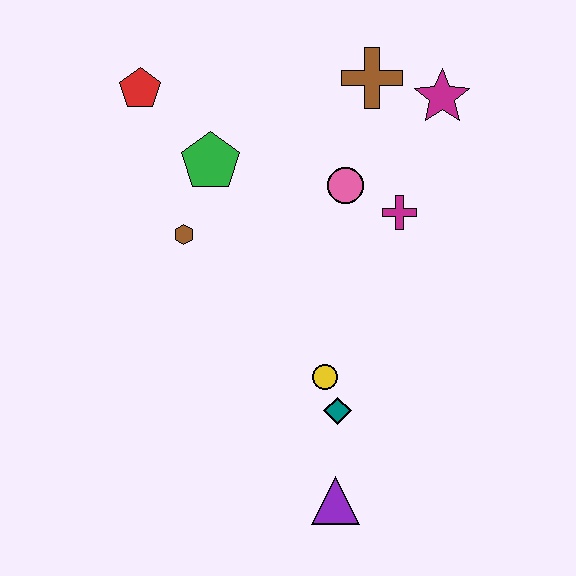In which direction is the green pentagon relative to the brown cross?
The green pentagon is to the left of the brown cross.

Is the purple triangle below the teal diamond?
Yes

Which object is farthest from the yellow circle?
The red pentagon is farthest from the yellow circle.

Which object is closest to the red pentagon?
The green pentagon is closest to the red pentagon.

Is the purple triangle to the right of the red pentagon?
Yes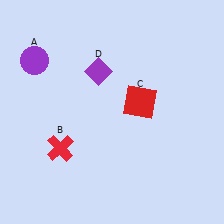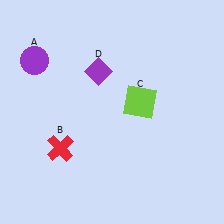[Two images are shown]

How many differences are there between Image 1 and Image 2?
There is 1 difference between the two images.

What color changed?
The square (C) changed from red in Image 1 to lime in Image 2.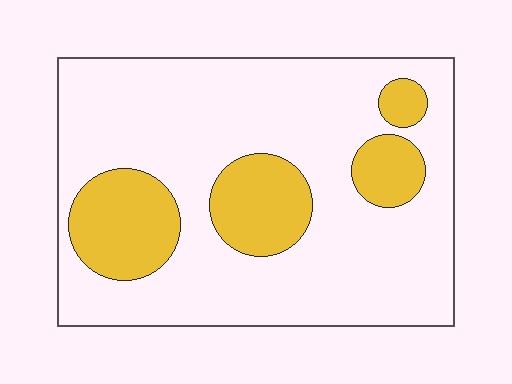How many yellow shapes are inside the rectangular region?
4.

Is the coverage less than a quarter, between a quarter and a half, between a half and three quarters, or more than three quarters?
Less than a quarter.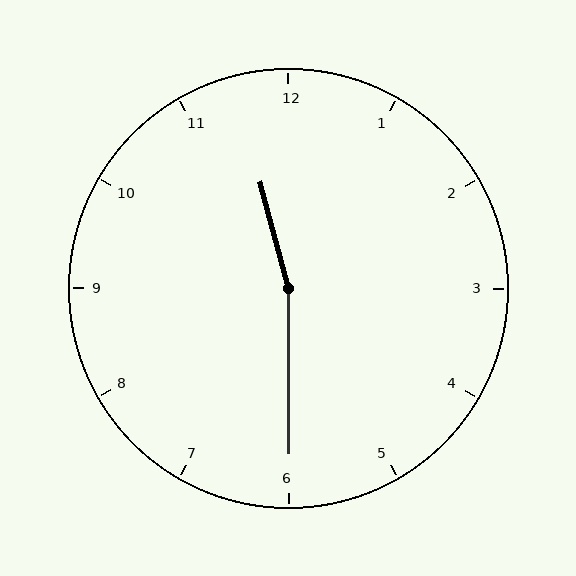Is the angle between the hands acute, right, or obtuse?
It is obtuse.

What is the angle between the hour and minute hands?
Approximately 165 degrees.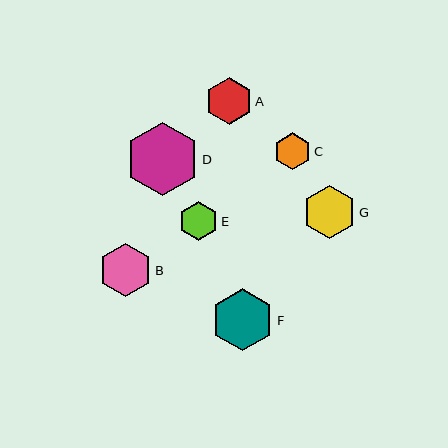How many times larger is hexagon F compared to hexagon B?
Hexagon F is approximately 1.2 times the size of hexagon B.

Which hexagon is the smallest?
Hexagon C is the smallest with a size of approximately 37 pixels.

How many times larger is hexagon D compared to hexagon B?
Hexagon D is approximately 1.4 times the size of hexagon B.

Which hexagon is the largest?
Hexagon D is the largest with a size of approximately 73 pixels.